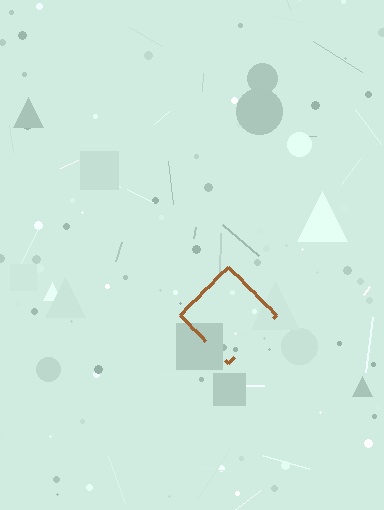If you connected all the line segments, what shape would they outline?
They would outline a diamond.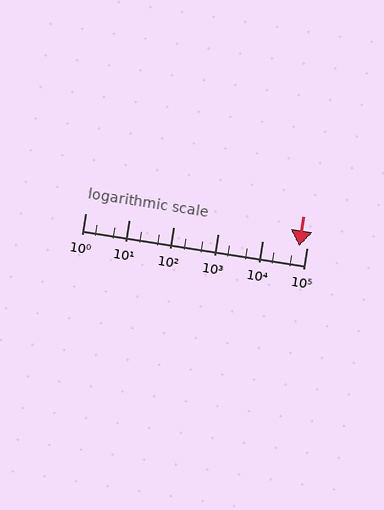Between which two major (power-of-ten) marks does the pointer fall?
The pointer is between 10000 and 100000.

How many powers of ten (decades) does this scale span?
The scale spans 5 decades, from 1 to 100000.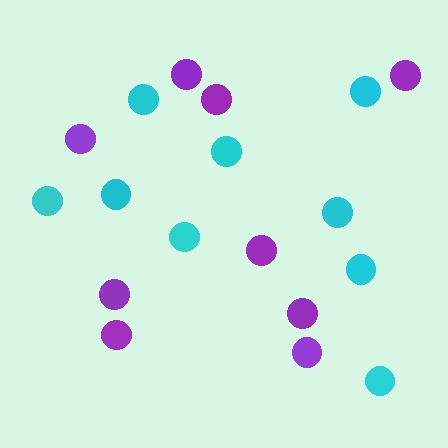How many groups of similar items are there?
There are 2 groups: one group of purple circles (9) and one group of cyan circles (9).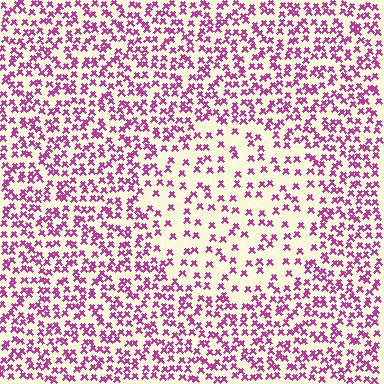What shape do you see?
I see a circle.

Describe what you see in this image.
The image contains small magenta elements arranged at two different densities. A circle-shaped region is visible where the elements are less densely packed than the surrounding area.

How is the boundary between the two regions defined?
The boundary is defined by a change in element density (approximately 2.1x ratio). All elements are the same color, size, and shape.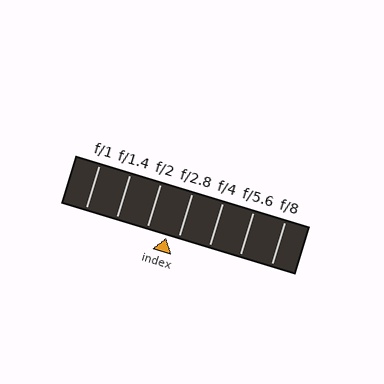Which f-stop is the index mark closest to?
The index mark is closest to f/2.8.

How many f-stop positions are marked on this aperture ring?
There are 7 f-stop positions marked.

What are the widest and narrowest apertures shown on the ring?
The widest aperture shown is f/1 and the narrowest is f/8.